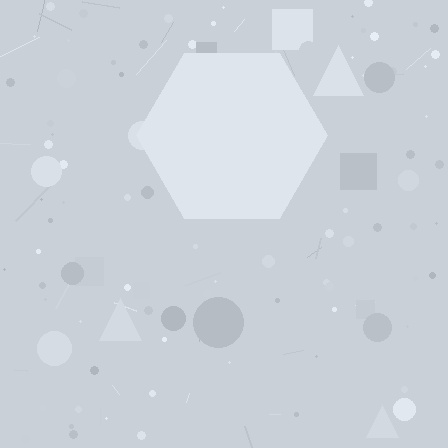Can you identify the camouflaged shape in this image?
The camouflaged shape is a hexagon.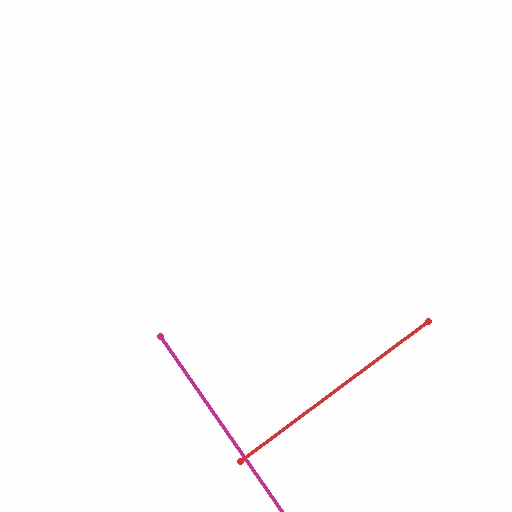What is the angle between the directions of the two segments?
Approximately 88 degrees.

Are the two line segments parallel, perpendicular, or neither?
Perpendicular — they meet at approximately 88°.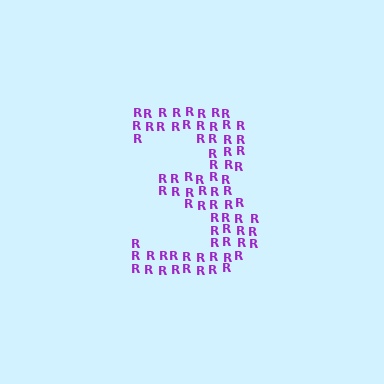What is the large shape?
The large shape is the digit 3.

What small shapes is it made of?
It is made of small letter R's.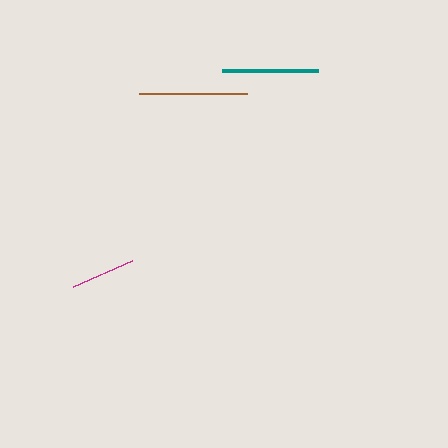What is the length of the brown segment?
The brown segment is approximately 107 pixels long.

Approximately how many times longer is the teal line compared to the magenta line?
The teal line is approximately 1.5 times the length of the magenta line.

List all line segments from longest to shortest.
From longest to shortest: brown, teal, magenta.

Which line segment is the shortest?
The magenta line is the shortest at approximately 64 pixels.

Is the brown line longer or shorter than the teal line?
The brown line is longer than the teal line.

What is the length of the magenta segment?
The magenta segment is approximately 64 pixels long.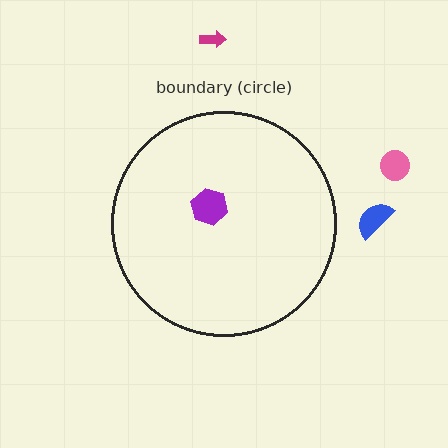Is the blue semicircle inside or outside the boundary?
Outside.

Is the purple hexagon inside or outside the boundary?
Inside.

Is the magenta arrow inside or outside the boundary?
Outside.